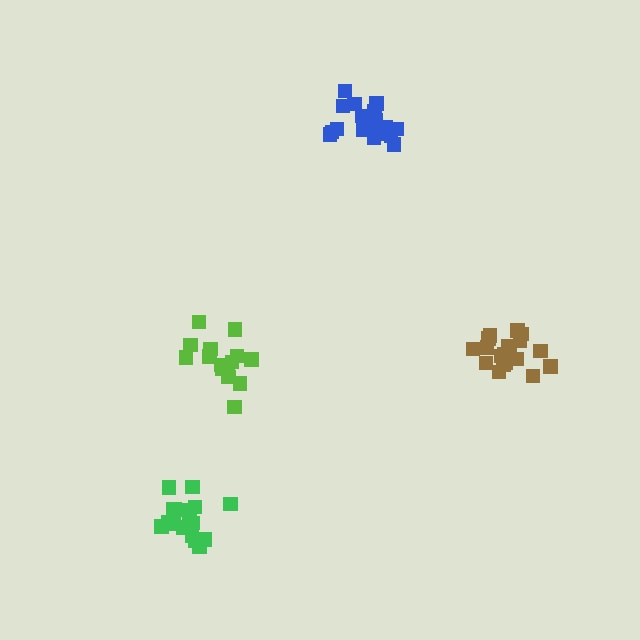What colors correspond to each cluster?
The clusters are colored: green, brown, lime, blue.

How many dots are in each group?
Group 1: 17 dots, Group 2: 20 dots, Group 3: 16 dots, Group 4: 18 dots (71 total).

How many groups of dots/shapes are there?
There are 4 groups.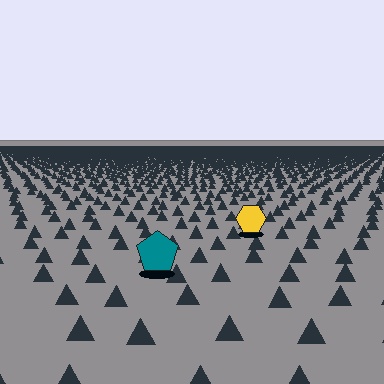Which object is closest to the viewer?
The teal pentagon is closest. The texture marks near it are larger and more spread out.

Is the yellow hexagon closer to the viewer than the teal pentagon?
No. The teal pentagon is closer — you can tell from the texture gradient: the ground texture is coarser near it.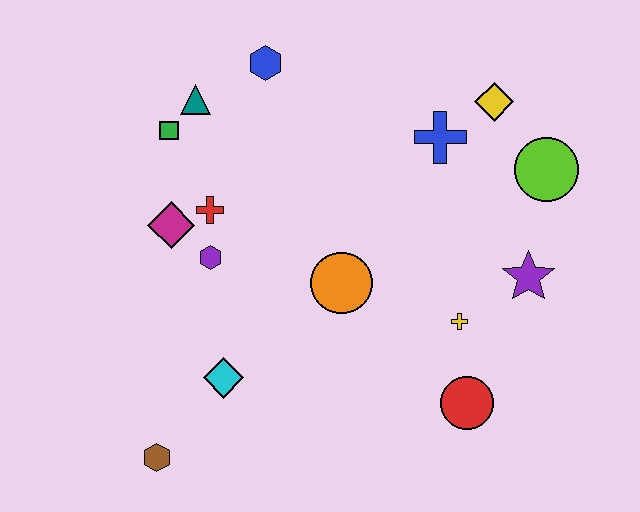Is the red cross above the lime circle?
No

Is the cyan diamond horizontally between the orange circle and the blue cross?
No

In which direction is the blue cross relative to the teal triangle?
The blue cross is to the right of the teal triangle.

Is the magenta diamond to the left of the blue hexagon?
Yes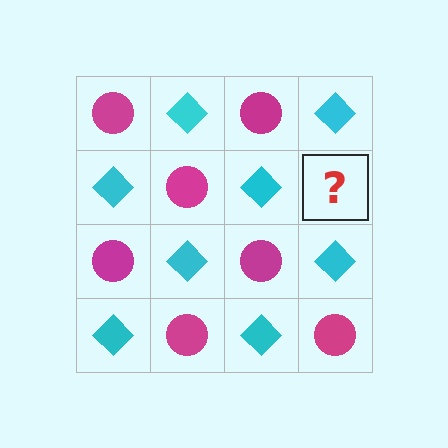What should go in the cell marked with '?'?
The missing cell should contain a magenta circle.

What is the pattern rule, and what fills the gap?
The rule is that it alternates magenta circle and cyan diamond in a checkerboard pattern. The gap should be filled with a magenta circle.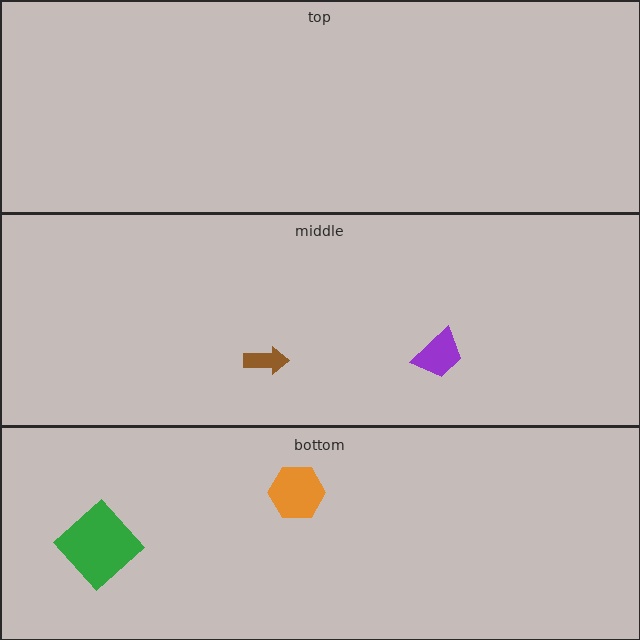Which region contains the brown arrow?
The middle region.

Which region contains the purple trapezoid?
The middle region.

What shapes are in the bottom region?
The orange hexagon, the green diamond.